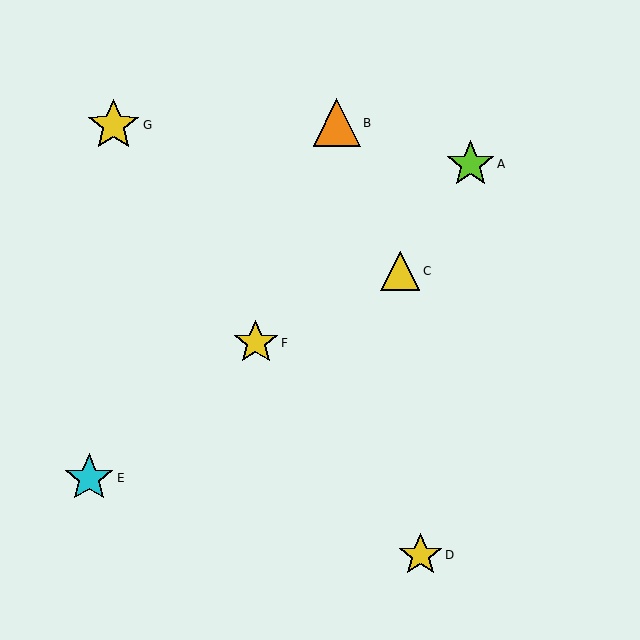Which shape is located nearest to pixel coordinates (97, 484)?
The cyan star (labeled E) at (89, 478) is nearest to that location.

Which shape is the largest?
The yellow star (labeled G) is the largest.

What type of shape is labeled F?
Shape F is a yellow star.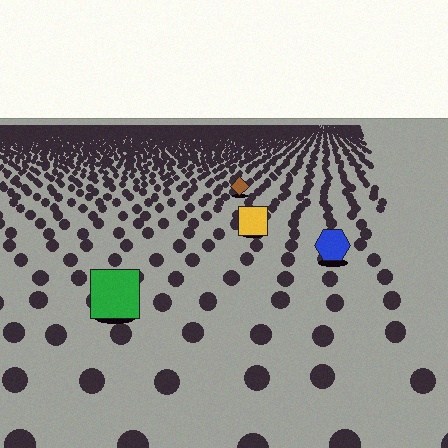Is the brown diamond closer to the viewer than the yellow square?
No. The yellow square is closer — you can tell from the texture gradient: the ground texture is coarser near it.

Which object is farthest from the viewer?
The brown diamond is farthest from the viewer. It appears smaller and the ground texture around it is denser.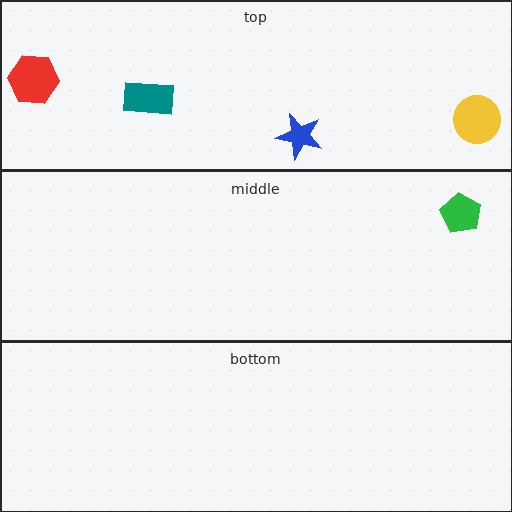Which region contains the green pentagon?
The middle region.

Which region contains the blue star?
The top region.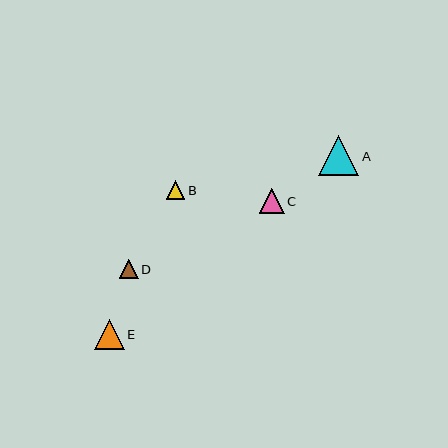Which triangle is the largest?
Triangle A is the largest with a size of approximately 40 pixels.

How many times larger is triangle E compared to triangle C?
Triangle E is approximately 1.2 times the size of triangle C.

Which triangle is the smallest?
Triangle B is the smallest with a size of approximately 18 pixels.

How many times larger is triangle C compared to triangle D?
Triangle C is approximately 1.4 times the size of triangle D.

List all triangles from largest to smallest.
From largest to smallest: A, E, C, D, B.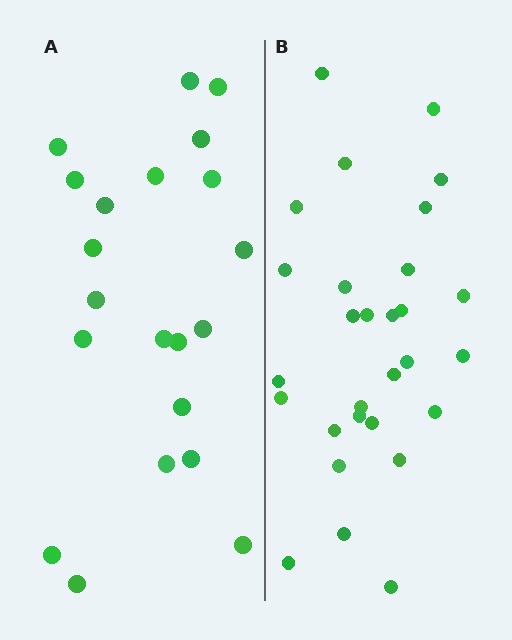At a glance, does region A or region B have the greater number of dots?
Region B (the right region) has more dots.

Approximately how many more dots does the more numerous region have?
Region B has roughly 8 or so more dots than region A.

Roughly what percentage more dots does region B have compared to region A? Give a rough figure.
About 40% more.